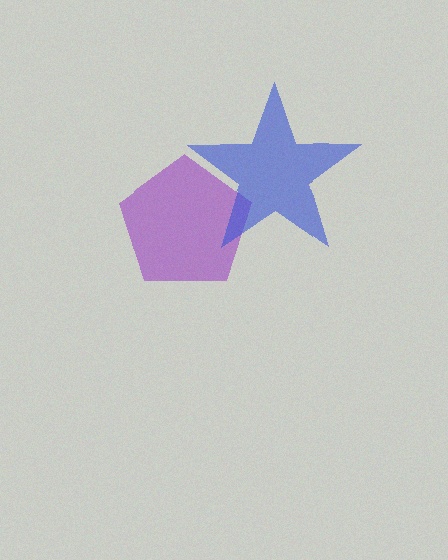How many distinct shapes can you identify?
There are 2 distinct shapes: a purple pentagon, a blue star.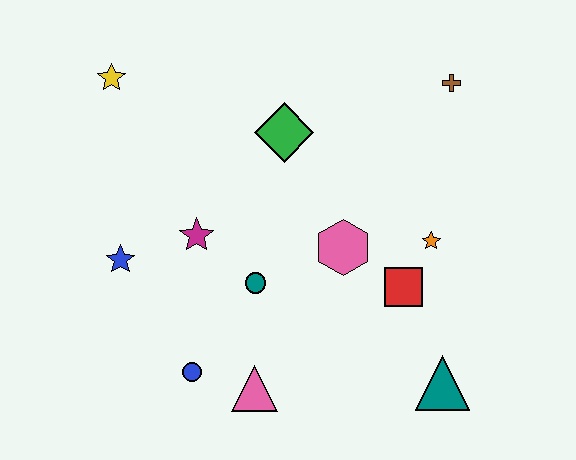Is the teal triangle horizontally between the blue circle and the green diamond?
No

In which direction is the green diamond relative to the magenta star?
The green diamond is above the magenta star.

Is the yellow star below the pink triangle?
No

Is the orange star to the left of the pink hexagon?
No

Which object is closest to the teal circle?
The magenta star is closest to the teal circle.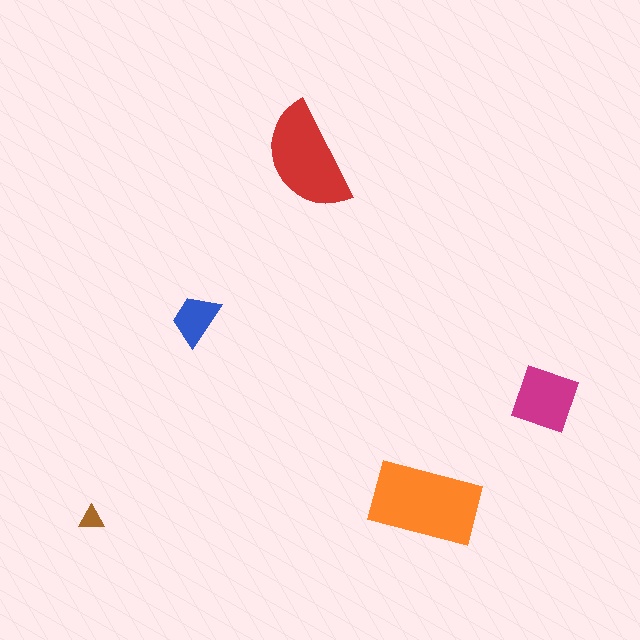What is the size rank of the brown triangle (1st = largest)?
5th.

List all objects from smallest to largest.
The brown triangle, the blue trapezoid, the magenta diamond, the red semicircle, the orange rectangle.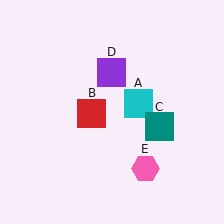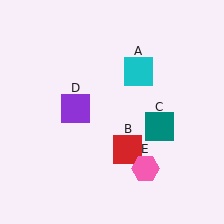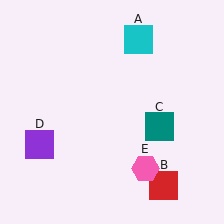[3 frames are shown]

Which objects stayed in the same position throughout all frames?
Teal square (object C) and pink hexagon (object E) remained stationary.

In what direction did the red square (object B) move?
The red square (object B) moved down and to the right.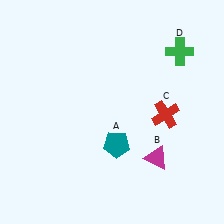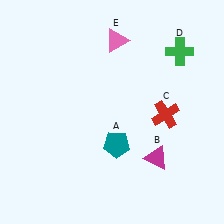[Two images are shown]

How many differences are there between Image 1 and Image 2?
There is 1 difference between the two images.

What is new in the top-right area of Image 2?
A pink triangle (E) was added in the top-right area of Image 2.